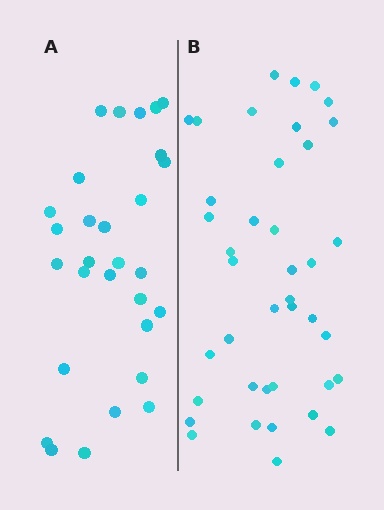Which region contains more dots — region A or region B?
Region B (the right region) has more dots.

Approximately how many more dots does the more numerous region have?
Region B has roughly 12 or so more dots than region A.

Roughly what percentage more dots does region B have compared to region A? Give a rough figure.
About 40% more.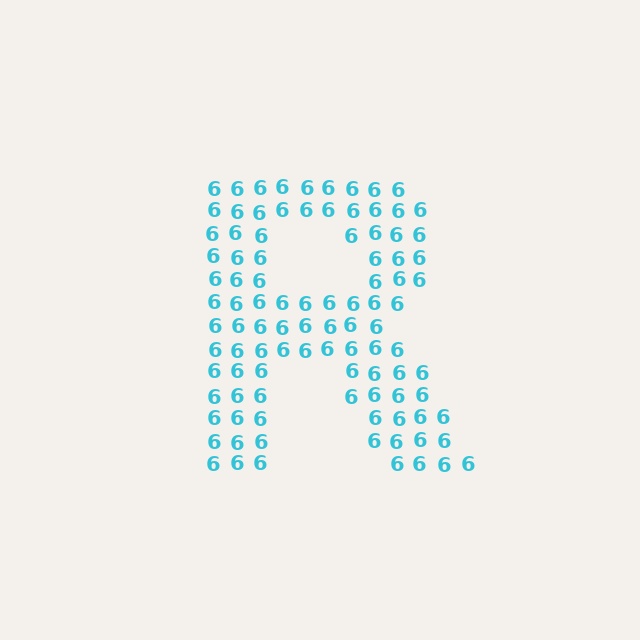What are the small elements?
The small elements are digit 6's.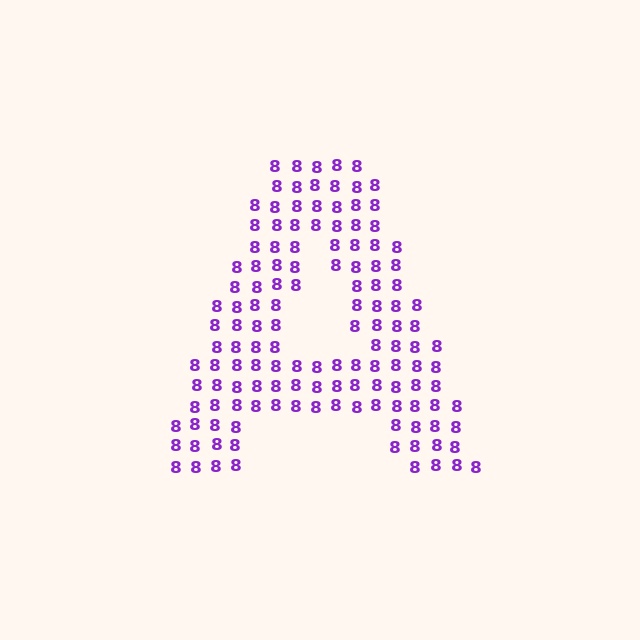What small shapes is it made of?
It is made of small digit 8's.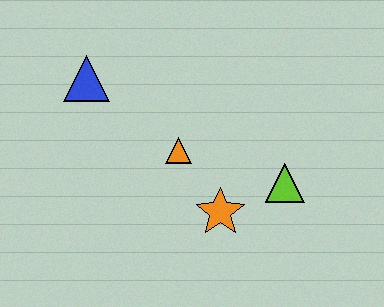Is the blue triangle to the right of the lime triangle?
No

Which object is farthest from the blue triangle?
The lime triangle is farthest from the blue triangle.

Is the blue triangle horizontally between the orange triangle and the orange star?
No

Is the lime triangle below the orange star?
No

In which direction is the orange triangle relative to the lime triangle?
The orange triangle is to the left of the lime triangle.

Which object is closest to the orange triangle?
The orange star is closest to the orange triangle.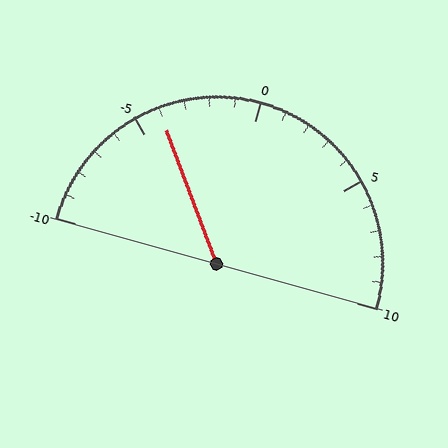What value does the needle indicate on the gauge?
The needle indicates approximately -4.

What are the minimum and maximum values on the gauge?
The gauge ranges from -10 to 10.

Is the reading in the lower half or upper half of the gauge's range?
The reading is in the lower half of the range (-10 to 10).